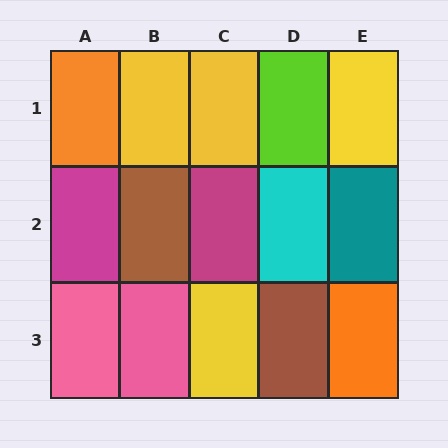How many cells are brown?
2 cells are brown.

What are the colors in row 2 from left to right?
Magenta, brown, magenta, cyan, teal.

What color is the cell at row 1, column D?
Lime.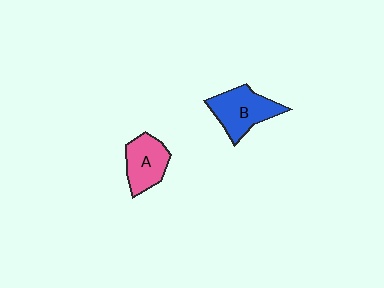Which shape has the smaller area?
Shape A (pink).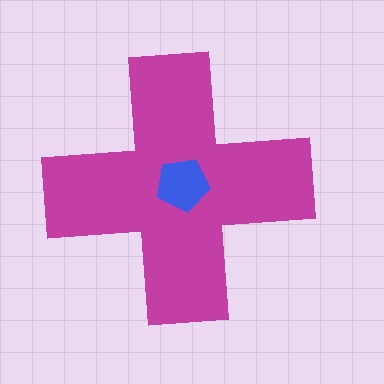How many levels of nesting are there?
2.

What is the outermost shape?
The magenta cross.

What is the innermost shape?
The blue pentagon.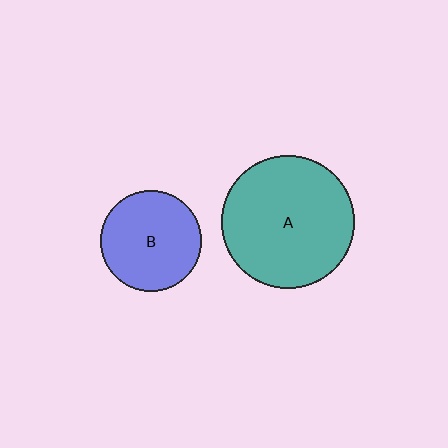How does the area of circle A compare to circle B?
Approximately 1.7 times.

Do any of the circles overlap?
No, none of the circles overlap.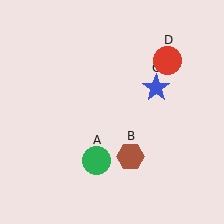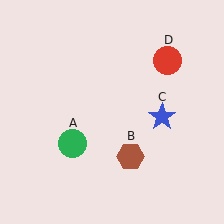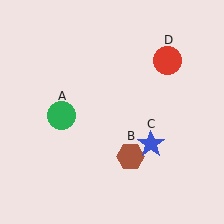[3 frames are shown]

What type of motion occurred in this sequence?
The green circle (object A), blue star (object C) rotated clockwise around the center of the scene.